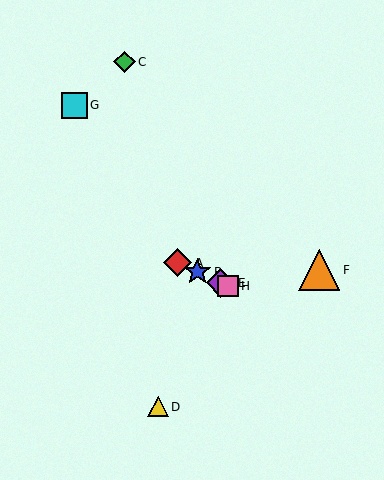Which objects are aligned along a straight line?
Objects A, B, E, H are aligned along a straight line.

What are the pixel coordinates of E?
Object E is at (221, 283).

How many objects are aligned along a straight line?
4 objects (A, B, E, H) are aligned along a straight line.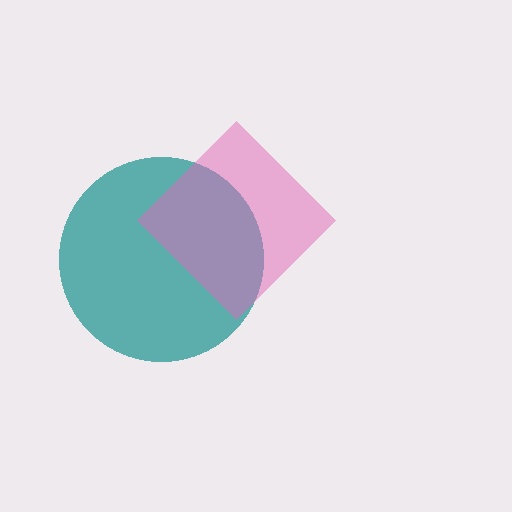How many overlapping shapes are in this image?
There are 2 overlapping shapes in the image.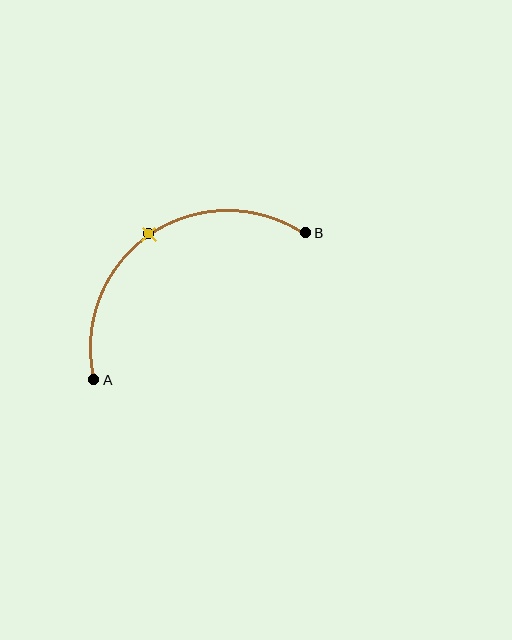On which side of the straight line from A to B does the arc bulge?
The arc bulges above and to the left of the straight line connecting A and B.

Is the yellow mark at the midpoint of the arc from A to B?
Yes. The yellow mark lies on the arc at equal arc-length from both A and B — it is the arc midpoint.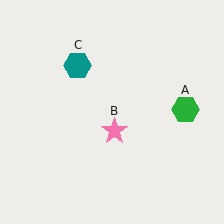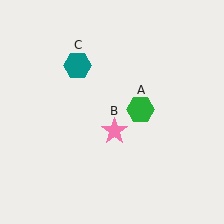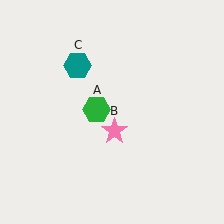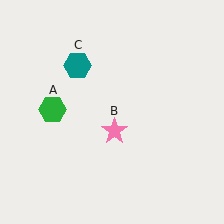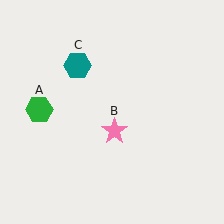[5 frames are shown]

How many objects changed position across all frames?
1 object changed position: green hexagon (object A).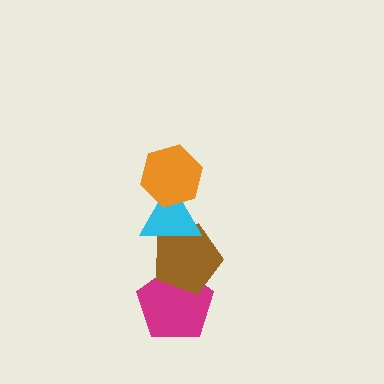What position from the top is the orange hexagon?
The orange hexagon is 1st from the top.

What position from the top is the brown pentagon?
The brown pentagon is 3rd from the top.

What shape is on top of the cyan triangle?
The orange hexagon is on top of the cyan triangle.